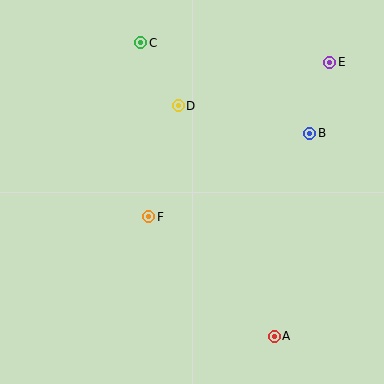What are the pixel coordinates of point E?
Point E is at (330, 62).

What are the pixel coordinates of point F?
Point F is at (149, 217).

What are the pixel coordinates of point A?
Point A is at (274, 336).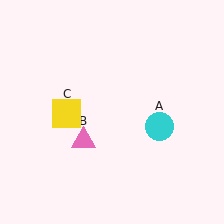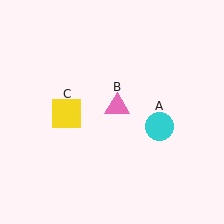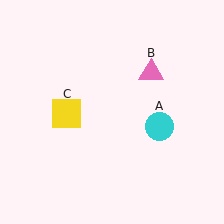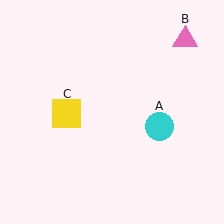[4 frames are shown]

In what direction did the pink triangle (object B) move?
The pink triangle (object B) moved up and to the right.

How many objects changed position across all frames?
1 object changed position: pink triangle (object B).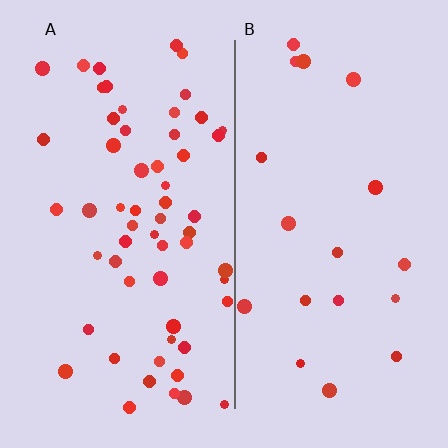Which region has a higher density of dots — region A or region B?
A (the left).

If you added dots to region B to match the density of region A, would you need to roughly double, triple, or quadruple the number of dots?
Approximately triple.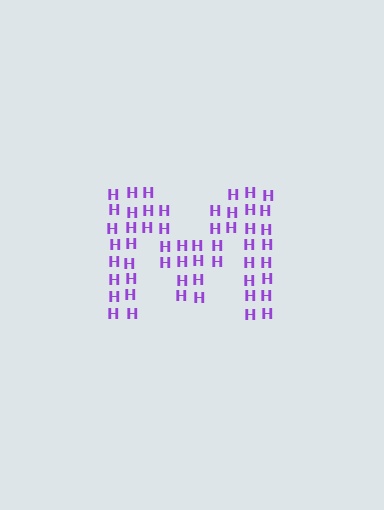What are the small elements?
The small elements are letter H's.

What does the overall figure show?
The overall figure shows the letter M.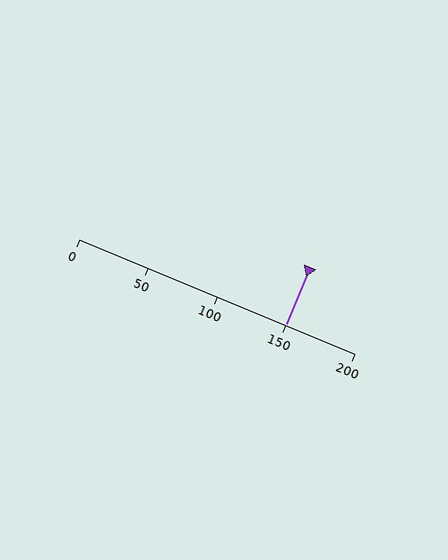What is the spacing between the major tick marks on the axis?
The major ticks are spaced 50 apart.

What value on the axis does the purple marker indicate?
The marker indicates approximately 150.